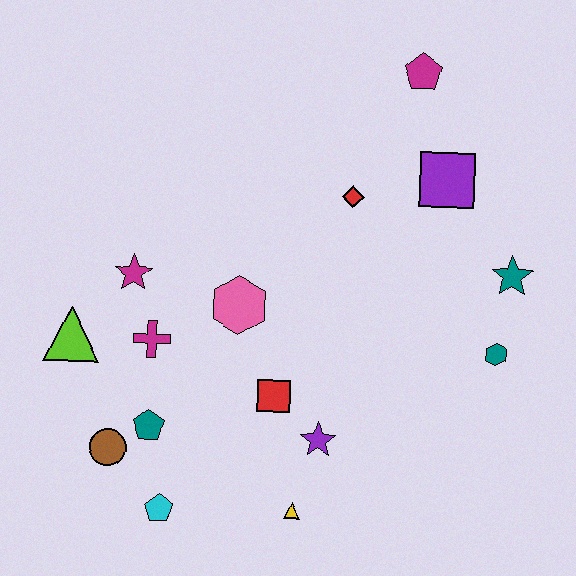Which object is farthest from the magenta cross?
The magenta pentagon is farthest from the magenta cross.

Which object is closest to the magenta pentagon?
The purple square is closest to the magenta pentagon.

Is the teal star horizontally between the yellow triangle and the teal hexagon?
No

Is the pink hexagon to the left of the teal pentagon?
No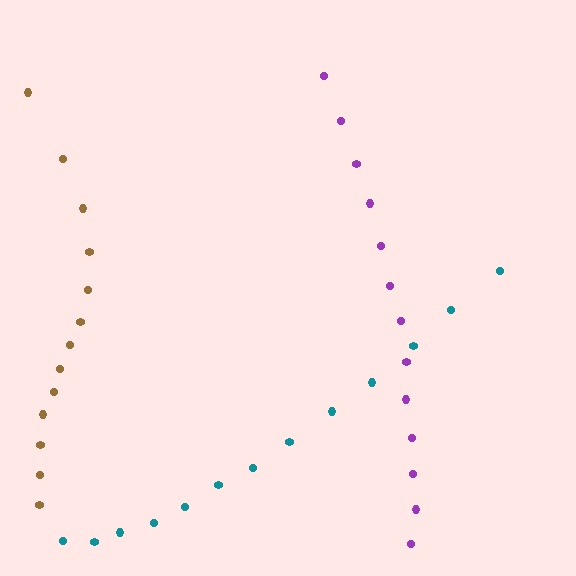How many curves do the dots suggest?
There are 3 distinct paths.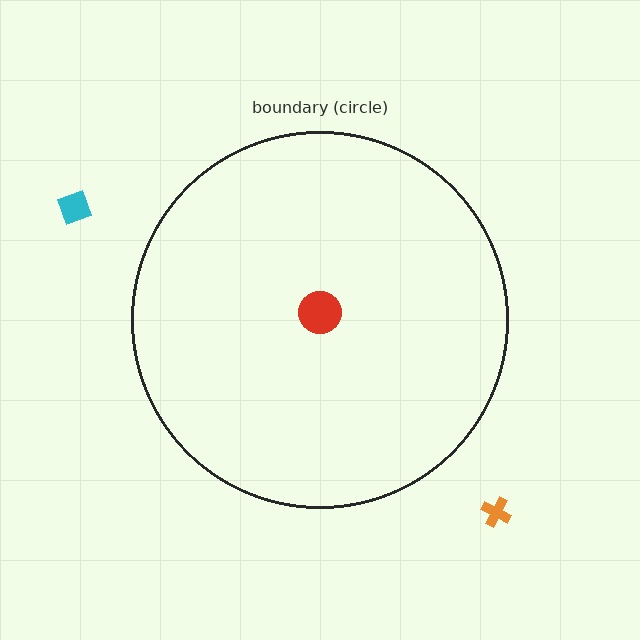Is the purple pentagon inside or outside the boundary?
Inside.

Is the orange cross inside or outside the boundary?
Outside.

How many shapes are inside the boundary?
2 inside, 2 outside.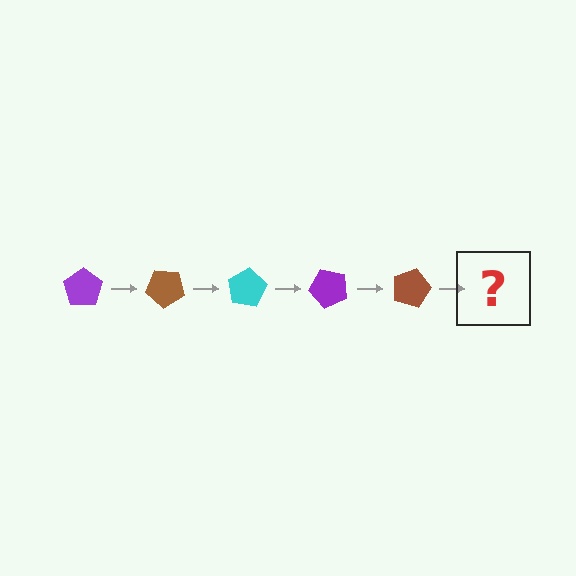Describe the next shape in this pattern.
It should be a cyan pentagon, rotated 200 degrees from the start.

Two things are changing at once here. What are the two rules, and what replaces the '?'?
The two rules are that it rotates 40 degrees each step and the color cycles through purple, brown, and cyan. The '?' should be a cyan pentagon, rotated 200 degrees from the start.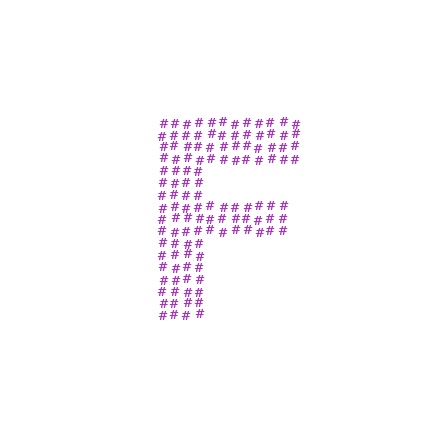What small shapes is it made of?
It is made of small hash symbols.